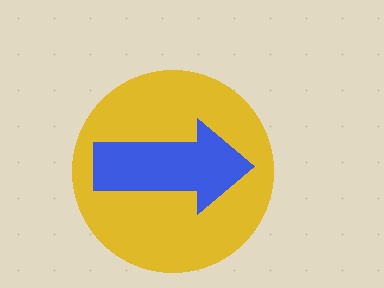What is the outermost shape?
The yellow circle.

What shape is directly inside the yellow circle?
The blue arrow.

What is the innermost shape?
The blue arrow.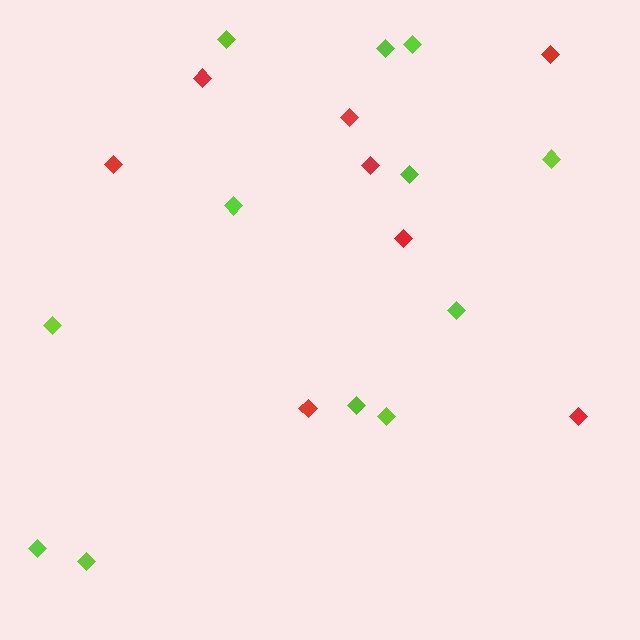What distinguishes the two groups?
There are 2 groups: one group of red diamonds (8) and one group of lime diamonds (12).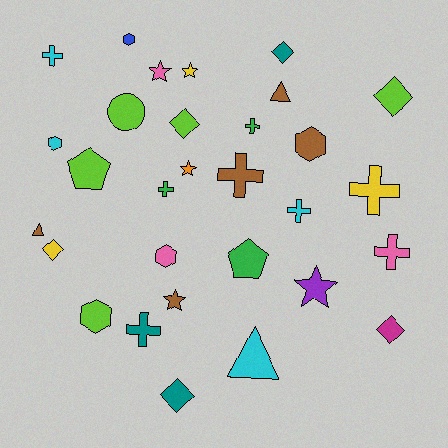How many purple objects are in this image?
There is 1 purple object.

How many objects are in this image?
There are 30 objects.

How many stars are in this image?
There are 5 stars.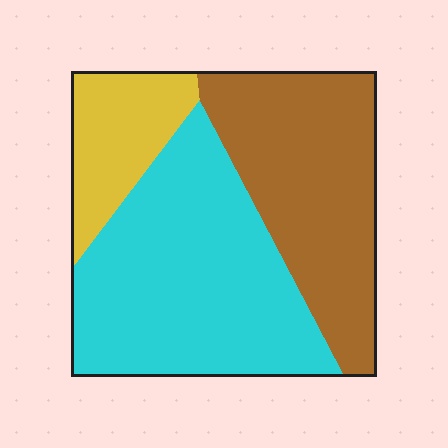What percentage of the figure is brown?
Brown takes up about three eighths (3/8) of the figure.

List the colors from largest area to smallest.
From largest to smallest: cyan, brown, yellow.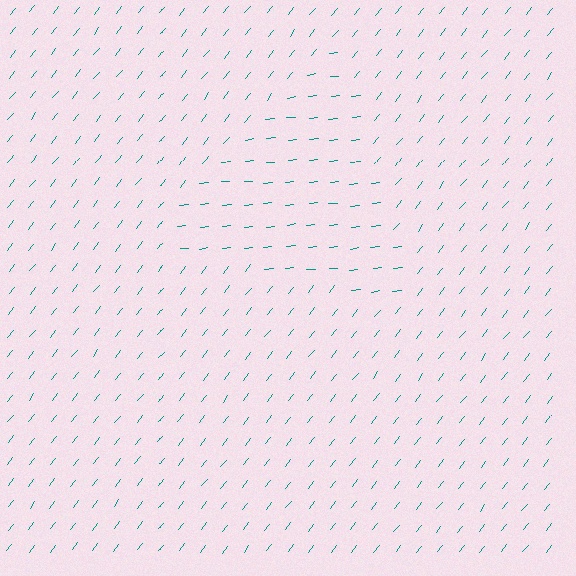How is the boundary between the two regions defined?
The boundary is defined purely by a change in line orientation (approximately 45 degrees difference). All lines are the same color and thickness.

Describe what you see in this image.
The image is filled with small teal line segments. A triangle region in the image has lines oriented differently from the surrounding lines, creating a visible texture boundary.